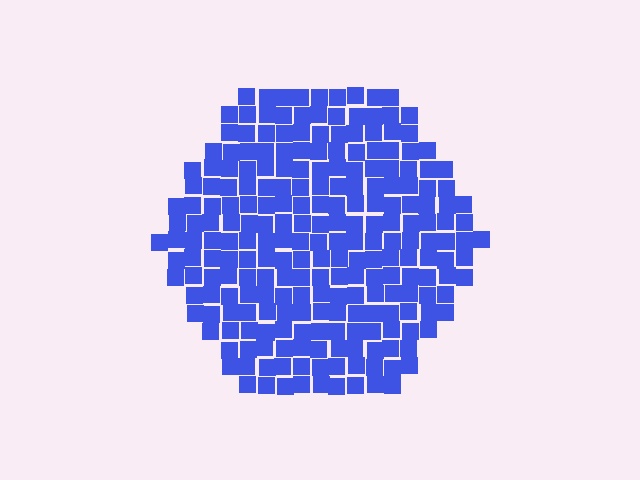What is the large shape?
The large shape is a hexagon.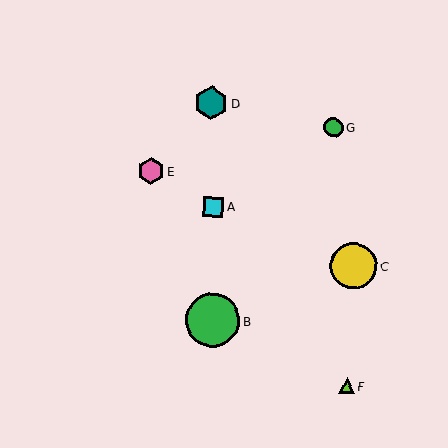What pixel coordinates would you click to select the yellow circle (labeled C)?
Click at (354, 266) to select the yellow circle C.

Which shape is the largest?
The green circle (labeled B) is the largest.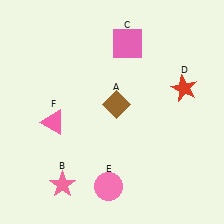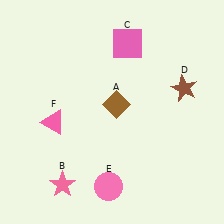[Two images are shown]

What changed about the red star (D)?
In Image 1, D is red. In Image 2, it changed to brown.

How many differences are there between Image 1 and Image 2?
There is 1 difference between the two images.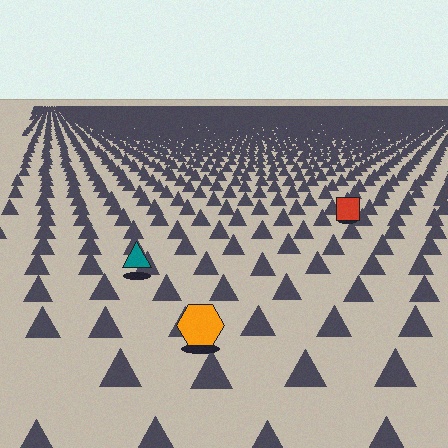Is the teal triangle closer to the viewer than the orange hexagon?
No. The orange hexagon is closer — you can tell from the texture gradient: the ground texture is coarser near it.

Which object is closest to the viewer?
The orange hexagon is closest. The texture marks near it are larger and more spread out.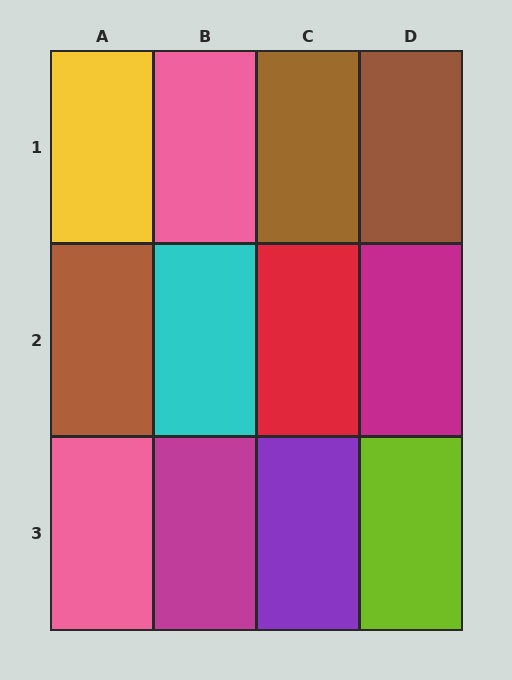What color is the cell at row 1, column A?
Yellow.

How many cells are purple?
1 cell is purple.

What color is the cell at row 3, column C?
Purple.